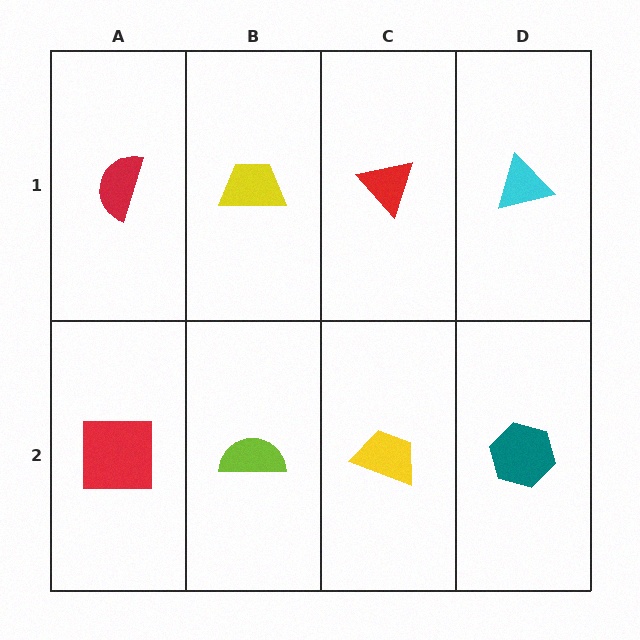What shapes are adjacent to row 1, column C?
A yellow trapezoid (row 2, column C), a yellow trapezoid (row 1, column B), a cyan triangle (row 1, column D).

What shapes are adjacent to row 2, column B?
A yellow trapezoid (row 1, column B), a red square (row 2, column A), a yellow trapezoid (row 2, column C).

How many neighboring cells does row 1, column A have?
2.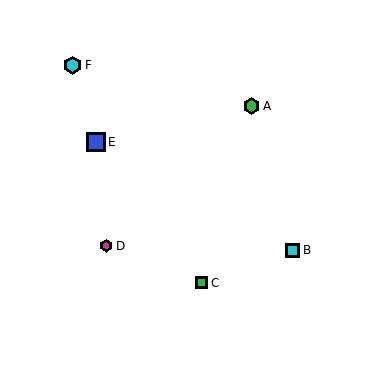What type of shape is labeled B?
Shape B is a cyan square.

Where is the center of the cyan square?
The center of the cyan square is at (292, 250).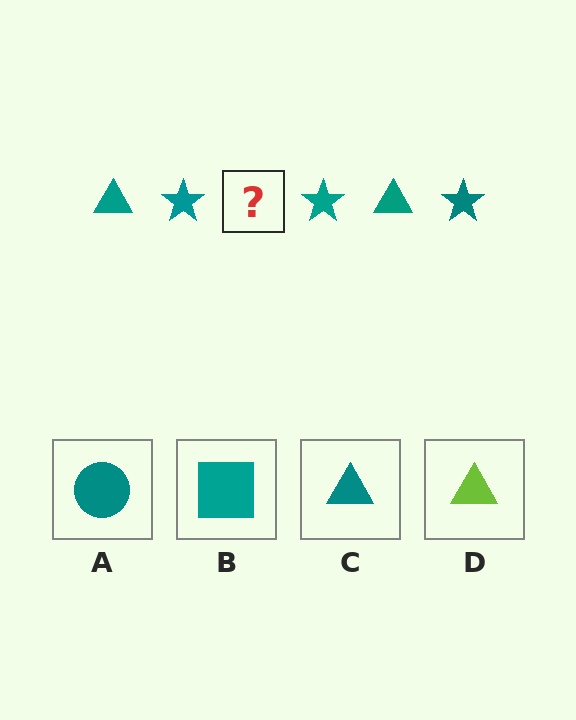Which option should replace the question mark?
Option C.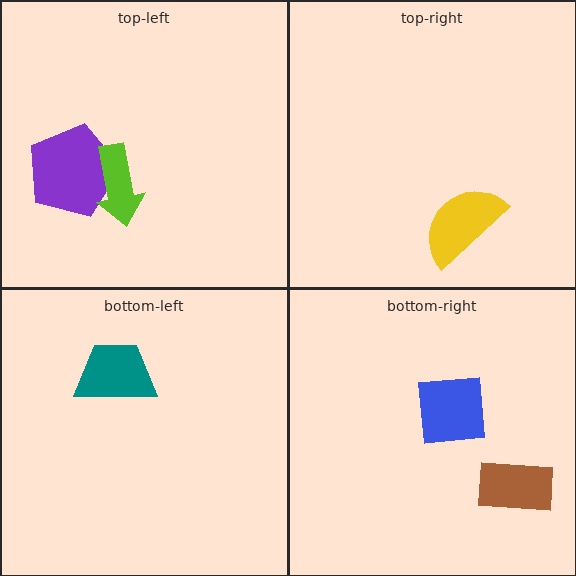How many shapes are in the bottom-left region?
1.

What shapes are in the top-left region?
The purple pentagon, the lime arrow.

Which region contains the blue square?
The bottom-right region.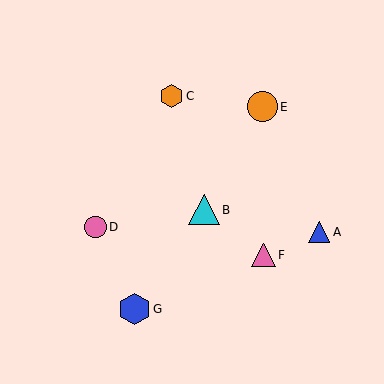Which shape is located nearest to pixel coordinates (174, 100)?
The orange hexagon (labeled C) at (171, 96) is nearest to that location.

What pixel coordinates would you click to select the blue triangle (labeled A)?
Click at (319, 232) to select the blue triangle A.